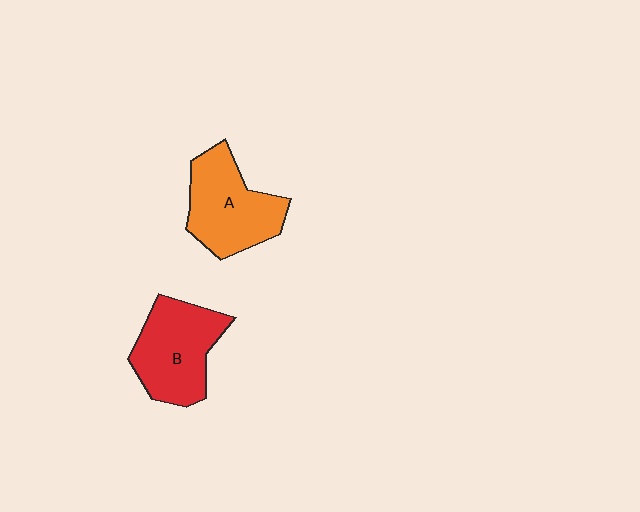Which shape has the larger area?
Shape B (red).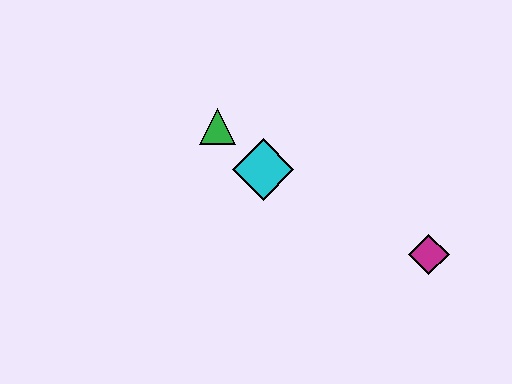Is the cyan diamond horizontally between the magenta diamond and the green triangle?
Yes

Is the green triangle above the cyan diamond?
Yes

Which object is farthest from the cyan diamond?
The magenta diamond is farthest from the cyan diamond.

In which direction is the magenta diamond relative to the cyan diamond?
The magenta diamond is to the right of the cyan diamond.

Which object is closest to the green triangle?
The cyan diamond is closest to the green triangle.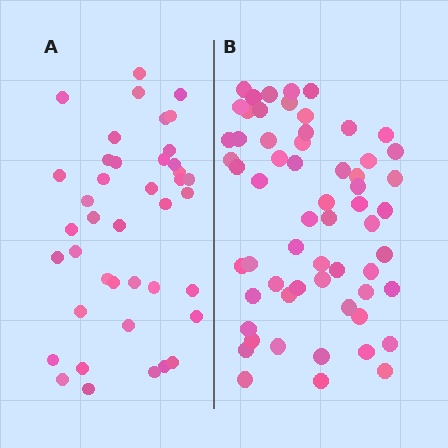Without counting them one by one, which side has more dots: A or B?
Region B (the right region) has more dots.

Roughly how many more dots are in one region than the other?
Region B has approximately 20 more dots than region A.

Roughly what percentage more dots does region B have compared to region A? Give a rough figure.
About 45% more.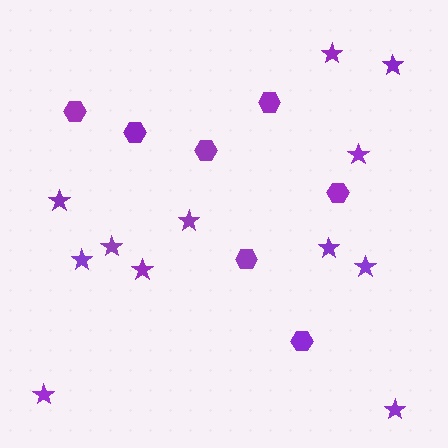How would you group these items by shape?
There are 2 groups: one group of hexagons (7) and one group of stars (12).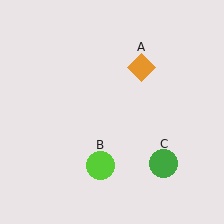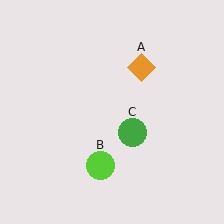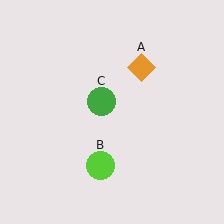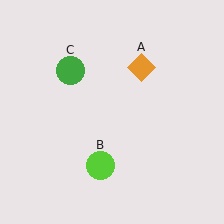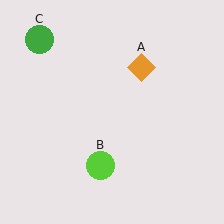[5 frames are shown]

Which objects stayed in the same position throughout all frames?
Orange diamond (object A) and lime circle (object B) remained stationary.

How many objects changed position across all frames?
1 object changed position: green circle (object C).